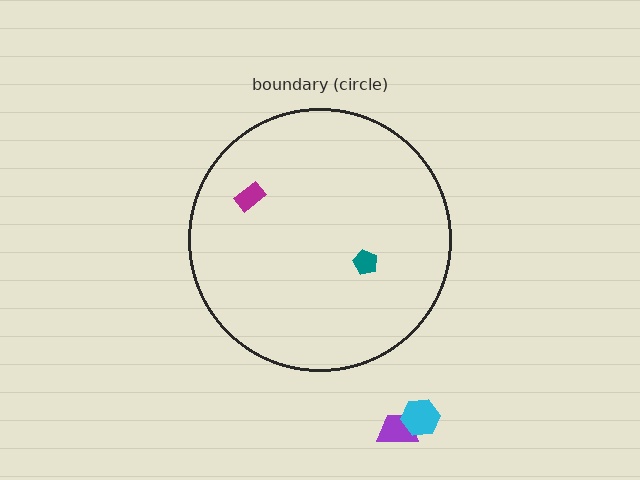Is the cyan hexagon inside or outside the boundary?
Outside.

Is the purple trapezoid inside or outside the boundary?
Outside.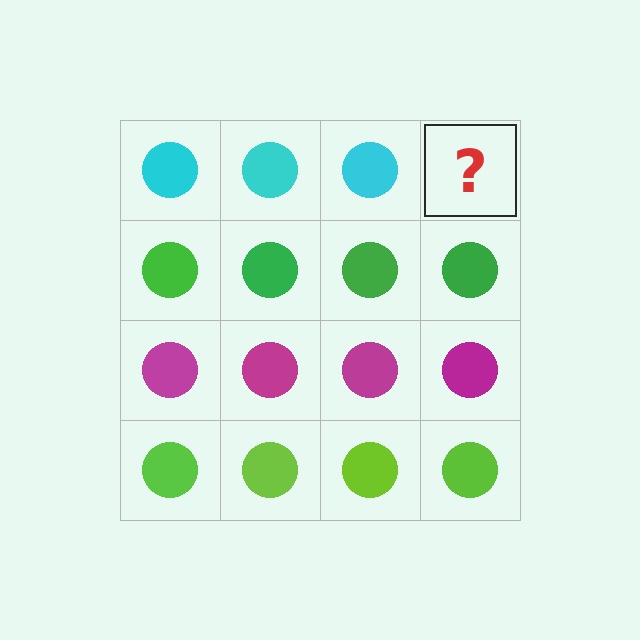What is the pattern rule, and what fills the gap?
The rule is that each row has a consistent color. The gap should be filled with a cyan circle.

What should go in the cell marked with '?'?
The missing cell should contain a cyan circle.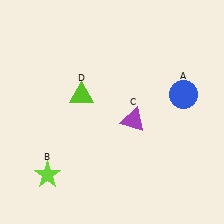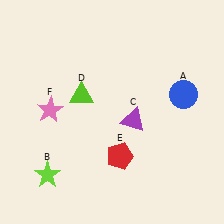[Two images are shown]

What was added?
A red pentagon (E), a pink star (F) were added in Image 2.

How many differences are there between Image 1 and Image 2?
There are 2 differences between the two images.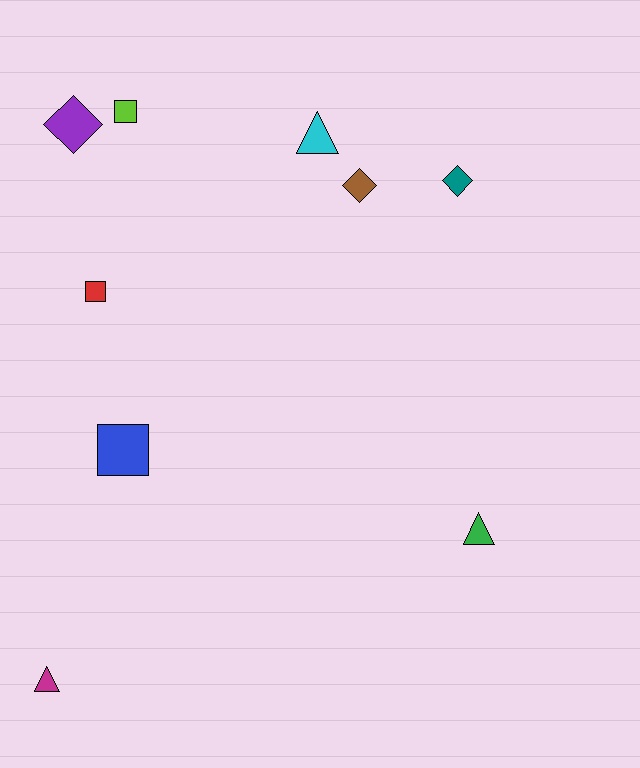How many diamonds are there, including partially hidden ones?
There are 3 diamonds.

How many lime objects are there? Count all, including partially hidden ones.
There is 1 lime object.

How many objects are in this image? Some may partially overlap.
There are 9 objects.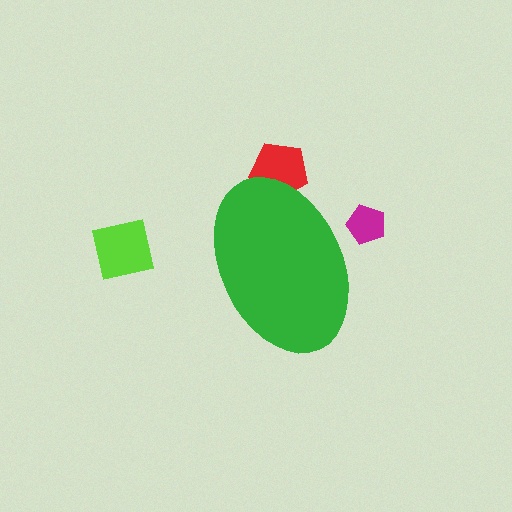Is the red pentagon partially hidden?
Yes, the red pentagon is partially hidden behind the green ellipse.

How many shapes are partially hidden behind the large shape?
2 shapes are partially hidden.